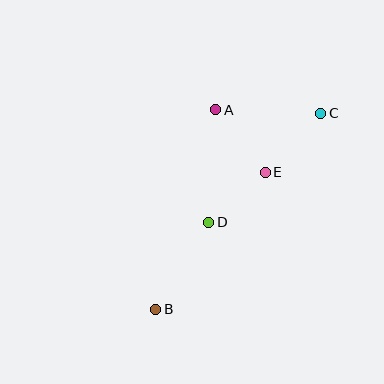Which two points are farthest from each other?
Points B and C are farthest from each other.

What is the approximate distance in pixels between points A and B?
The distance between A and B is approximately 208 pixels.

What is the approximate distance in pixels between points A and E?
The distance between A and E is approximately 80 pixels.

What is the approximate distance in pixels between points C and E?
The distance between C and E is approximately 81 pixels.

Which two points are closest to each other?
Points D and E are closest to each other.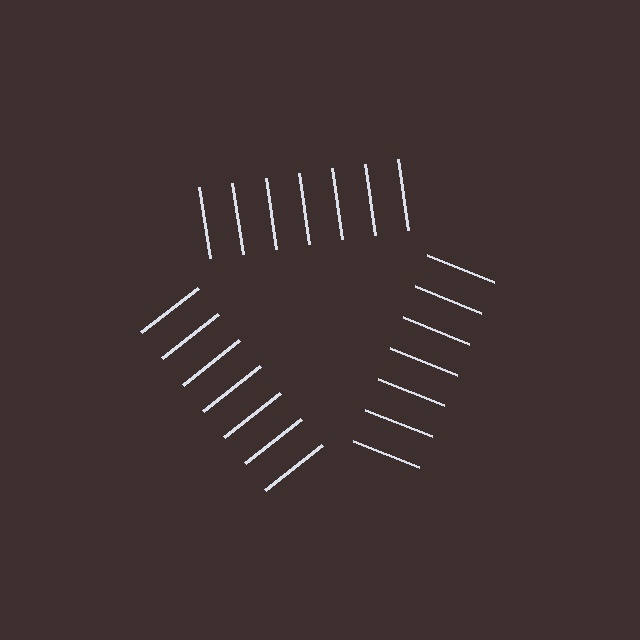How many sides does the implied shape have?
3 sides — the line-ends trace a triangle.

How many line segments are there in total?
21 — 7 along each of the 3 edges.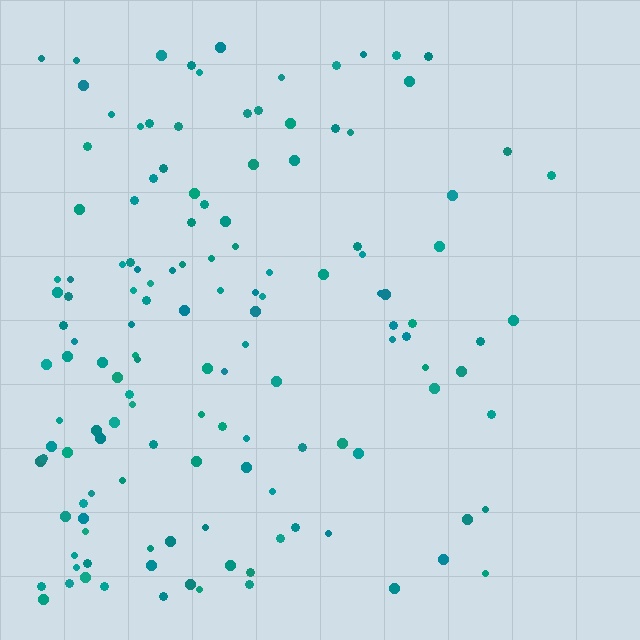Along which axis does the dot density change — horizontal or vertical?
Horizontal.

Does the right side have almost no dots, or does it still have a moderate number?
Still a moderate number, just noticeably fewer than the left.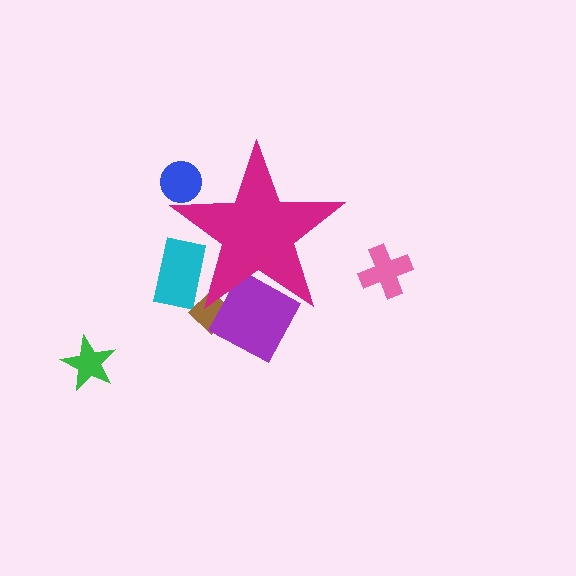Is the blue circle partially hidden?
Yes, the blue circle is partially hidden behind the magenta star.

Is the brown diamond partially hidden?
Yes, the brown diamond is partially hidden behind the magenta star.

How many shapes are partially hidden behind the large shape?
4 shapes are partially hidden.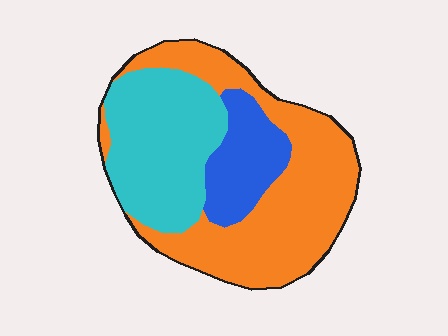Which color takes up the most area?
Orange, at roughly 50%.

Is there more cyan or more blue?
Cyan.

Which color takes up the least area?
Blue, at roughly 15%.